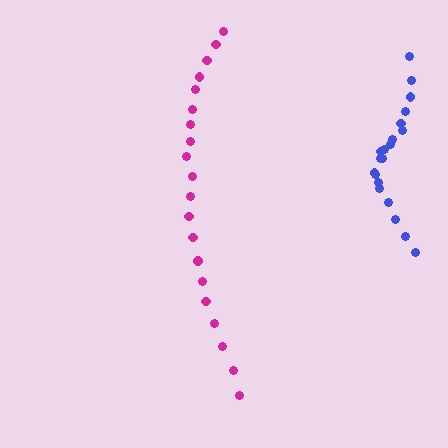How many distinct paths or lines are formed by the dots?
There are 2 distinct paths.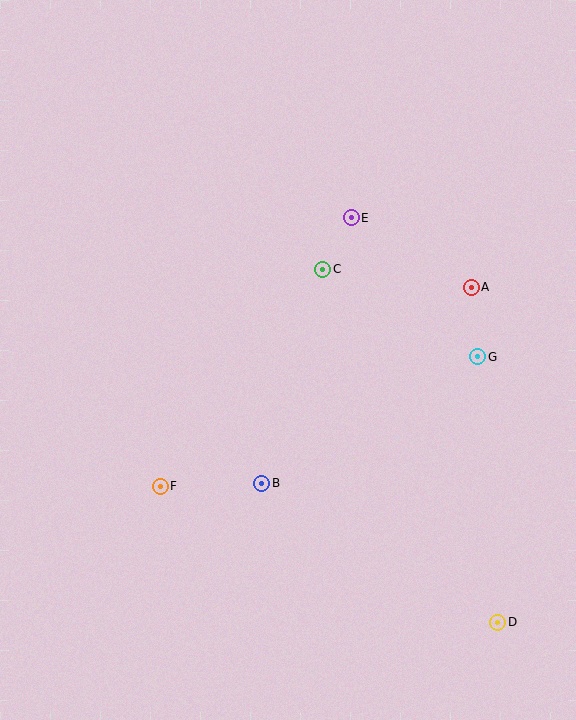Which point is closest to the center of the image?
Point C at (323, 269) is closest to the center.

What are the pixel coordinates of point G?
Point G is at (478, 357).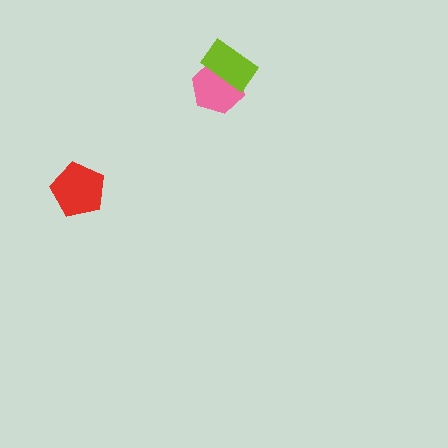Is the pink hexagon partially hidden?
Yes, it is partially covered by another shape.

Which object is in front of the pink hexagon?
The lime rectangle is in front of the pink hexagon.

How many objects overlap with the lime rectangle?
1 object overlaps with the lime rectangle.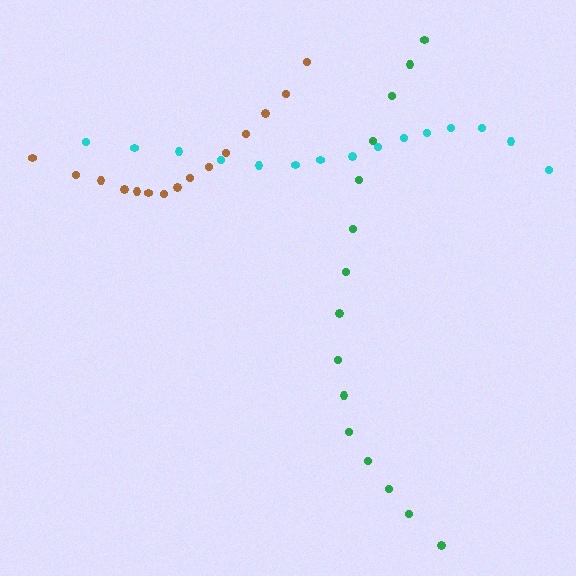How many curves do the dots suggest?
There are 3 distinct paths.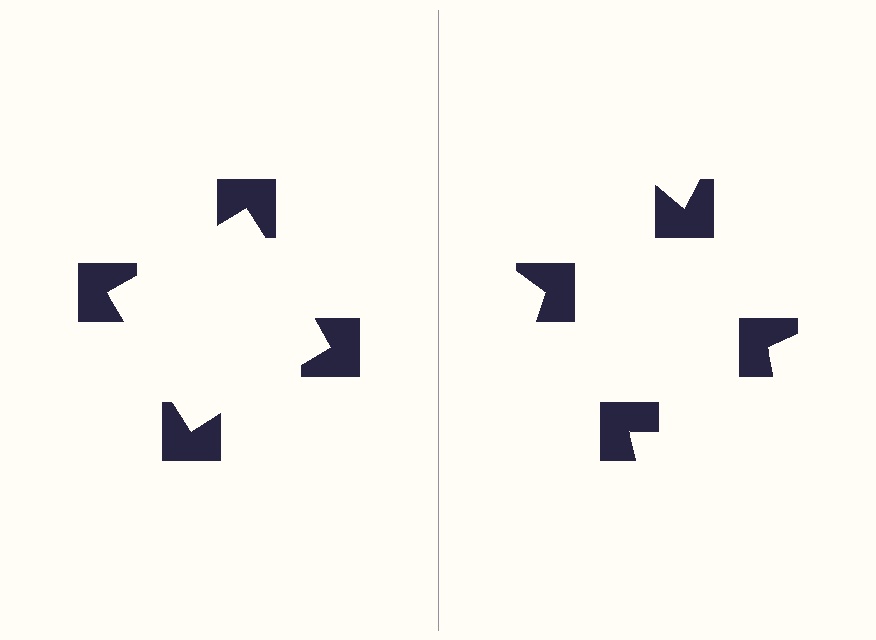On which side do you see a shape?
An illusory square appears on the left side. On the right side the wedge cuts are rotated, so no coherent shape forms.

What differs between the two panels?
The notched squares are positioned identically on both sides; only the wedge orientations differ. On the left they align to a square; on the right they are misaligned.